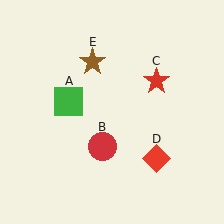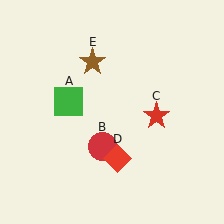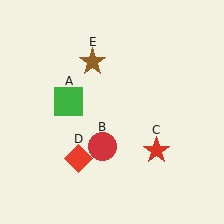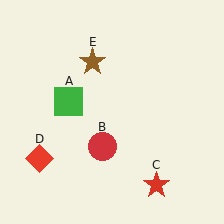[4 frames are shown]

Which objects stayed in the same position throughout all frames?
Green square (object A) and red circle (object B) and brown star (object E) remained stationary.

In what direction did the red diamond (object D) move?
The red diamond (object D) moved left.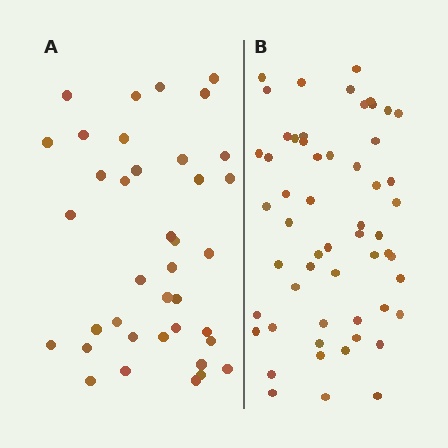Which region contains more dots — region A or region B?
Region B (the right region) has more dots.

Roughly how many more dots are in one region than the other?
Region B has approximately 20 more dots than region A.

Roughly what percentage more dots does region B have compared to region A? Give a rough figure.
About 45% more.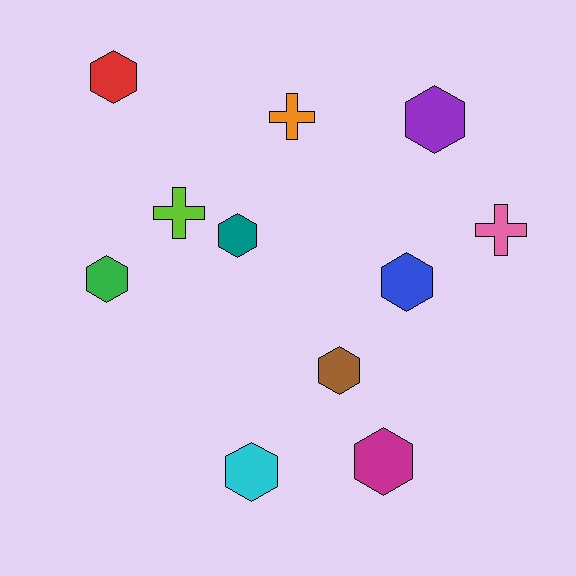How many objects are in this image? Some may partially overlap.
There are 11 objects.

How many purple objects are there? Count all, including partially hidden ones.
There is 1 purple object.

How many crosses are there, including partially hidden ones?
There are 3 crosses.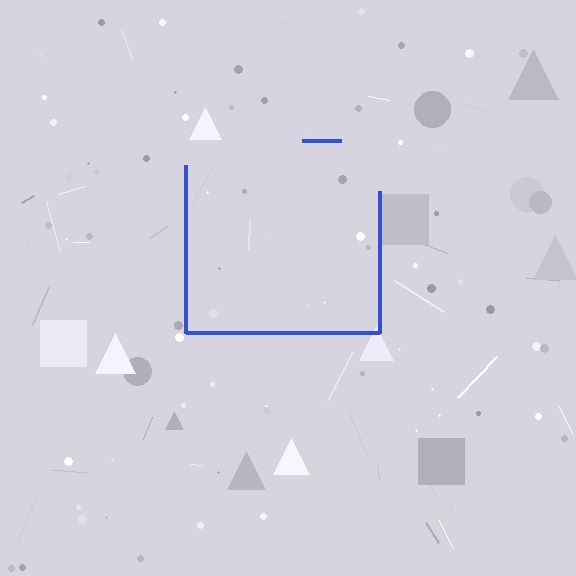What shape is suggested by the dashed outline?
The dashed outline suggests a square.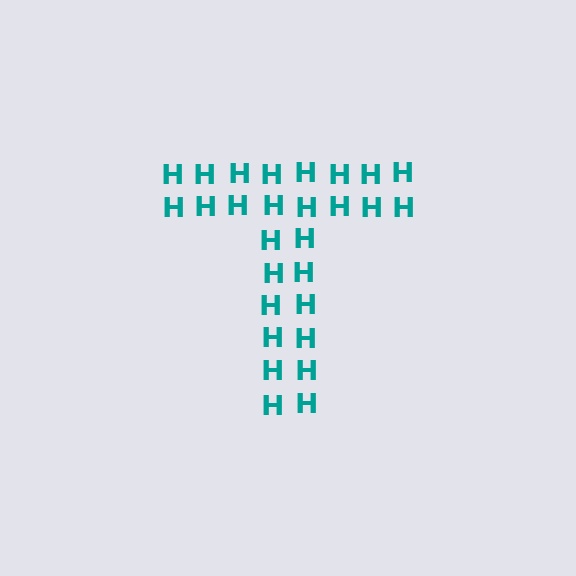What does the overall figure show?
The overall figure shows the letter T.